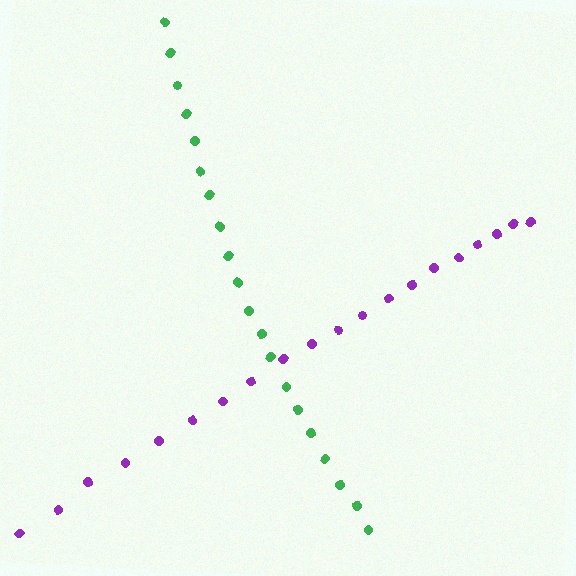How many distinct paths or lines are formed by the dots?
There are 2 distinct paths.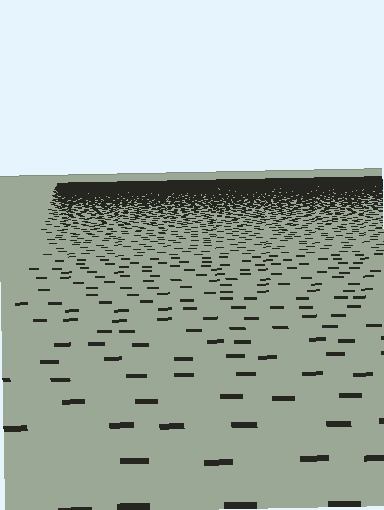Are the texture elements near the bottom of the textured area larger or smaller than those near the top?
Larger. Near the bottom, elements are closer to the viewer and appear at a bigger on-screen size.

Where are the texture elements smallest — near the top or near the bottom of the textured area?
Near the top.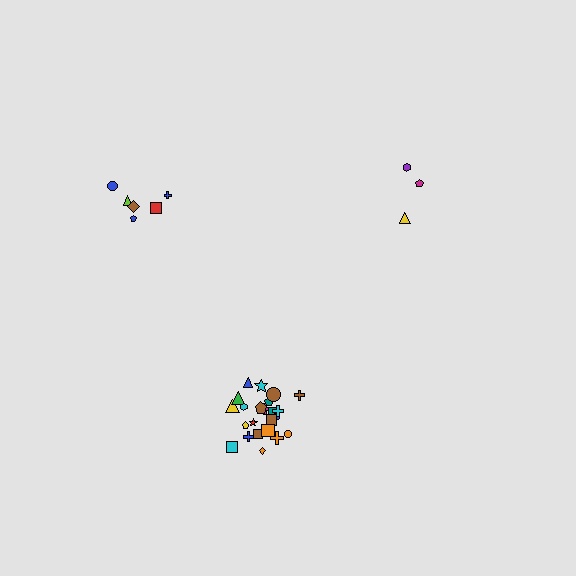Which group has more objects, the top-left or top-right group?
The top-left group.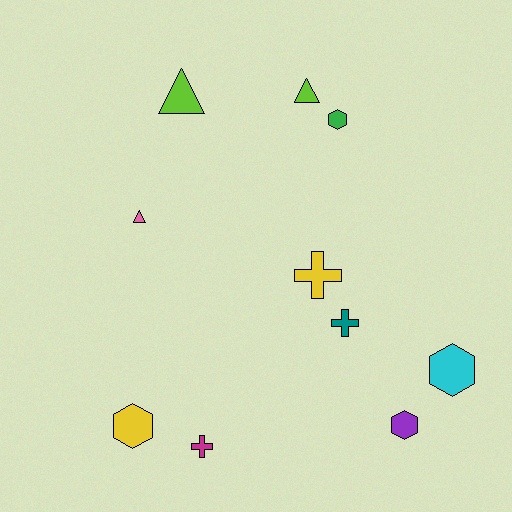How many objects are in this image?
There are 10 objects.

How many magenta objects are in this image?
There is 1 magenta object.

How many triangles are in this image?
There are 3 triangles.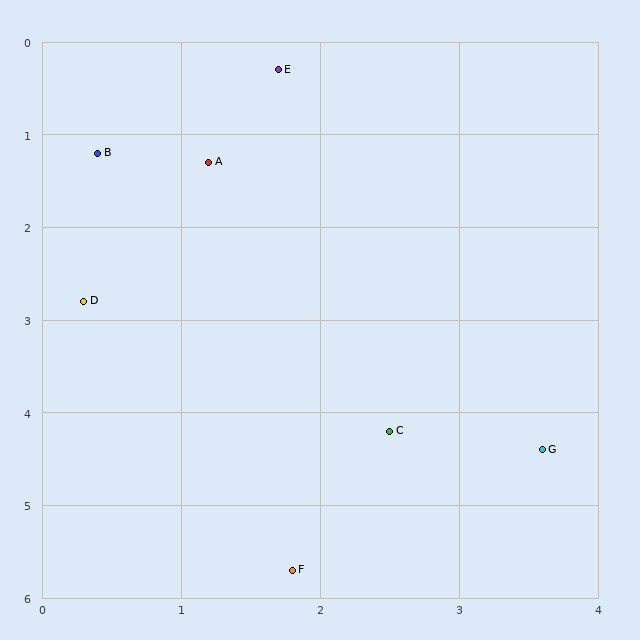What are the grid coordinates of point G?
Point G is at approximately (3.6, 4.4).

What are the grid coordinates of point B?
Point B is at approximately (0.4, 1.2).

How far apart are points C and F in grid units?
Points C and F are about 1.7 grid units apart.